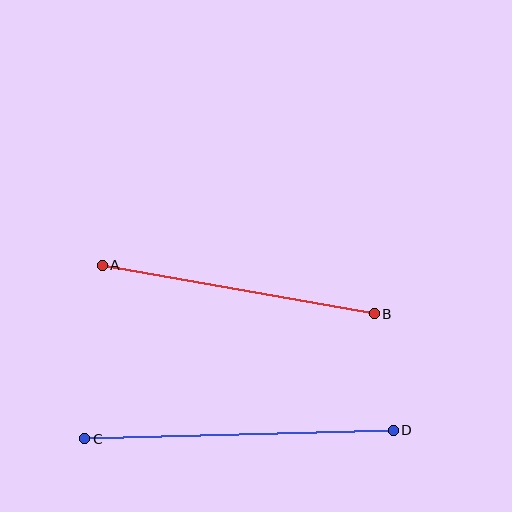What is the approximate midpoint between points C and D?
The midpoint is at approximately (239, 435) pixels.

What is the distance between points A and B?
The distance is approximately 276 pixels.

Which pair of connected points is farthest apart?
Points C and D are farthest apart.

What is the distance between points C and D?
The distance is approximately 309 pixels.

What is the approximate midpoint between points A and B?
The midpoint is at approximately (238, 290) pixels.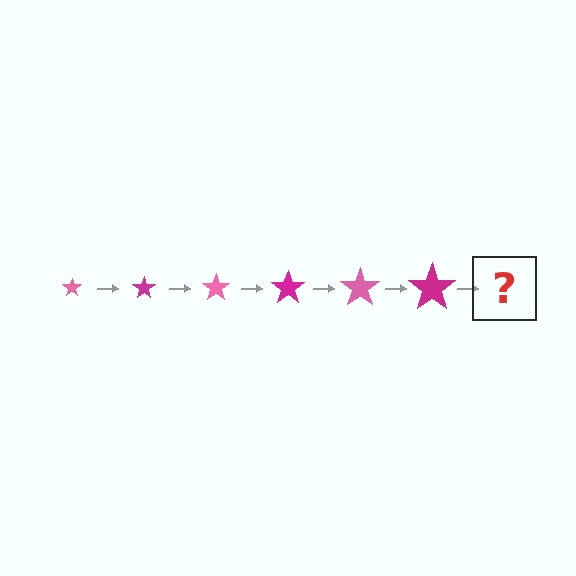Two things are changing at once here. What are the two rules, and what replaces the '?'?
The two rules are that the star grows larger each step and the color cycles through pink and magenta. The '?' should be a pink star, larger than the previous one.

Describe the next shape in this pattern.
It should be a pink star, larger than the previous one.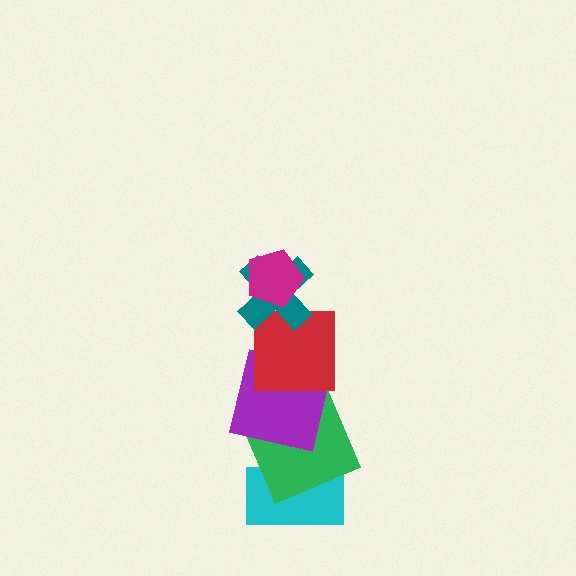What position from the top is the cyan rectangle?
The cyan rectangle is 6th from the top.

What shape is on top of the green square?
The purple square is on top of the green square.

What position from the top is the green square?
The green square is 5th from the top.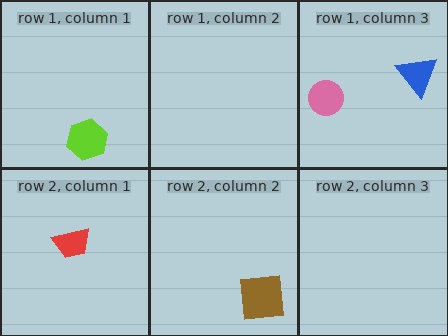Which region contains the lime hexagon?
The row 1, column 1 region.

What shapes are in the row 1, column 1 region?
The lime hexagon.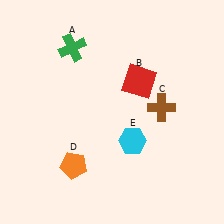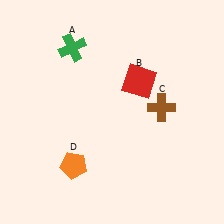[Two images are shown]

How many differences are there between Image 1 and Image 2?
There is 1 difference between the two images.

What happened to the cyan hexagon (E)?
The cyan hexagon (E) was removed in Image 2. It was in the bottom-right area of Image 1.